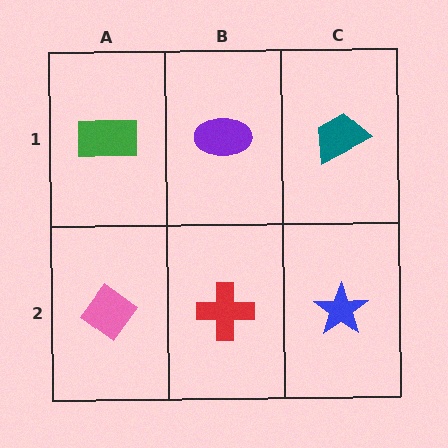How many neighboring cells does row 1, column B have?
3.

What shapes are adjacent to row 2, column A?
A green rectangle (row 1, column A), a red cross (row 2, column B).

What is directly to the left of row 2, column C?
A red cross.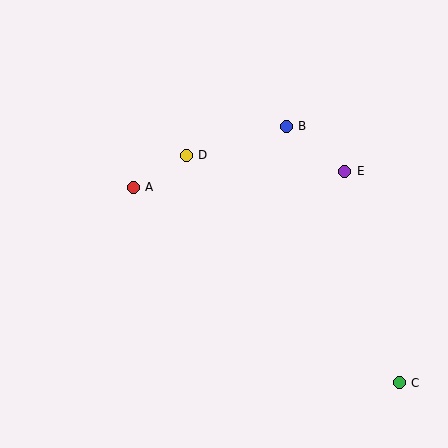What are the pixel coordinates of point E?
Point E is at (345, 171).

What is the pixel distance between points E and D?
The distance between E and D is 159 pixels.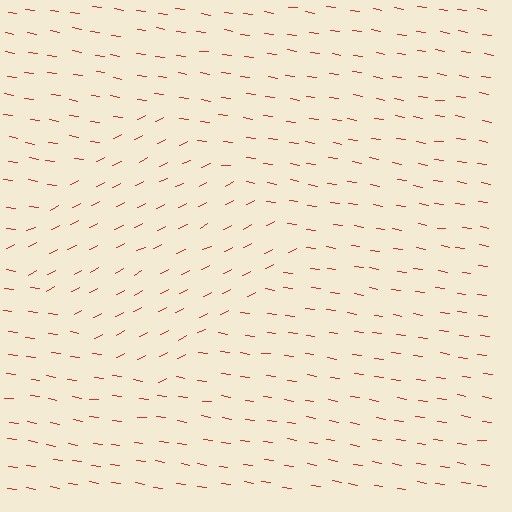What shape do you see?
I see a diamond.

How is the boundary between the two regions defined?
The boundary is defined purely by a change in line orientation (approximately 35 degrees difference). All lines are the same color and thickness.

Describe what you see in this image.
The image is filled with small red line segments. A diamond region in the image has lines oriented differently from the surrounding lines, creating a visible texture boundary.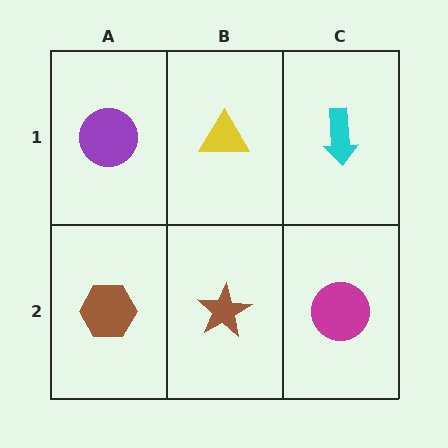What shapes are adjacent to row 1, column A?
A brown hexagon (row 2, column A), a yellow triangle (row 1, column B).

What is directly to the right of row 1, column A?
A yellow triangle.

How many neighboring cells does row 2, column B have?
3.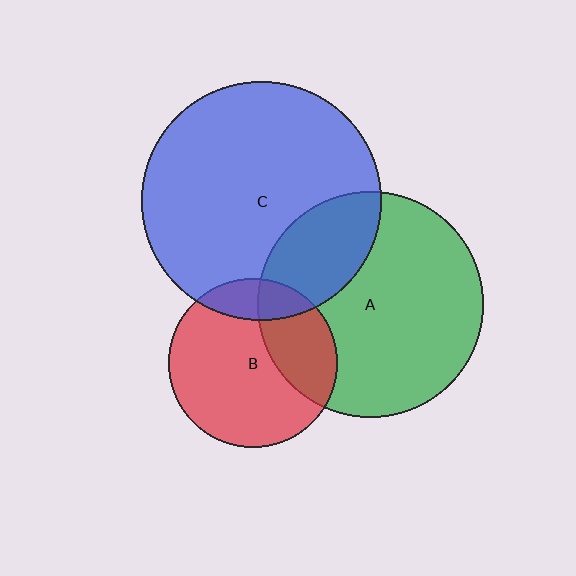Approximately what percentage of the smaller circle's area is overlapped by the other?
Approximately 25%.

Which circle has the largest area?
Circle C (blue).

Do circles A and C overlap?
Yes.